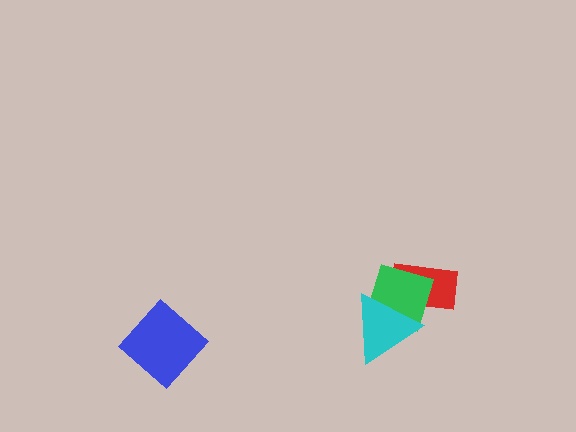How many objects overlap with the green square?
2 objects overlap with the green square.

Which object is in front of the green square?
The cyan triangle is in front of the green square.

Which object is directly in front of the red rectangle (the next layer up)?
The green square is directly in front of the red rectangle.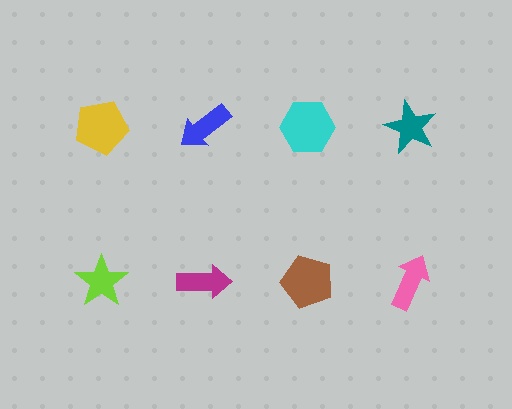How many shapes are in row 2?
4 shapes.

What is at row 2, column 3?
A brown pentagon.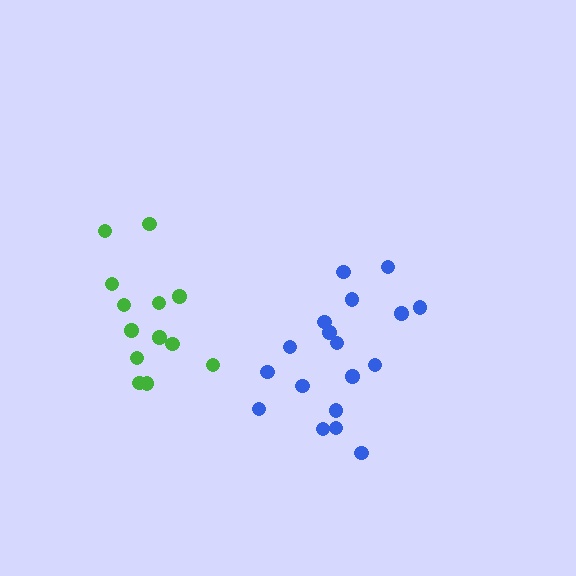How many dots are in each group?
Group 1: 18 dots, Group 2: 13 dots (31 total).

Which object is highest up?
The green cluster is topmost.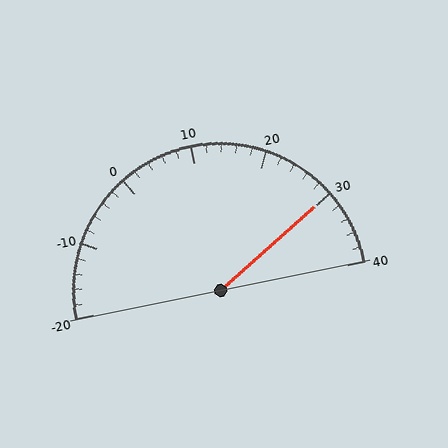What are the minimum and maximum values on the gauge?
The gauge ranges from -20 to 40.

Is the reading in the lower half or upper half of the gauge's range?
The reading is in the upper half of the range (-20 to 40).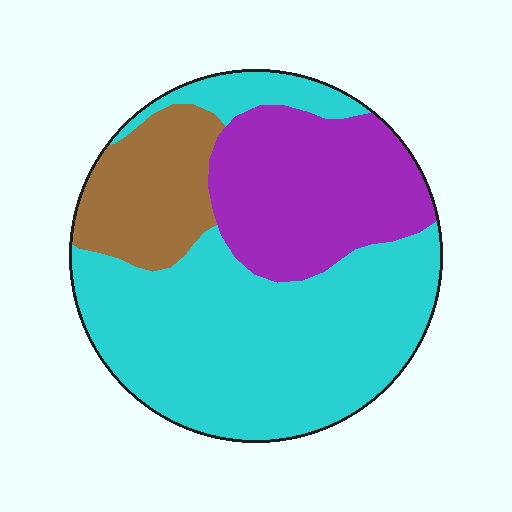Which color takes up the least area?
Brown, at roughly 15%.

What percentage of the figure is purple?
Purple covers roughly 25% of the figure.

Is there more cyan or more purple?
Cyan.